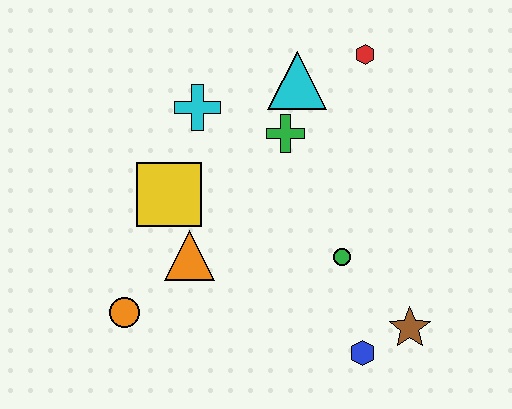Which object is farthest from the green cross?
The orange circle is farthest from the green cross.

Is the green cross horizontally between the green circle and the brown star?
No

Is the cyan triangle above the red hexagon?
No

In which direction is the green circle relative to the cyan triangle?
The green circle is below the cyan triangle.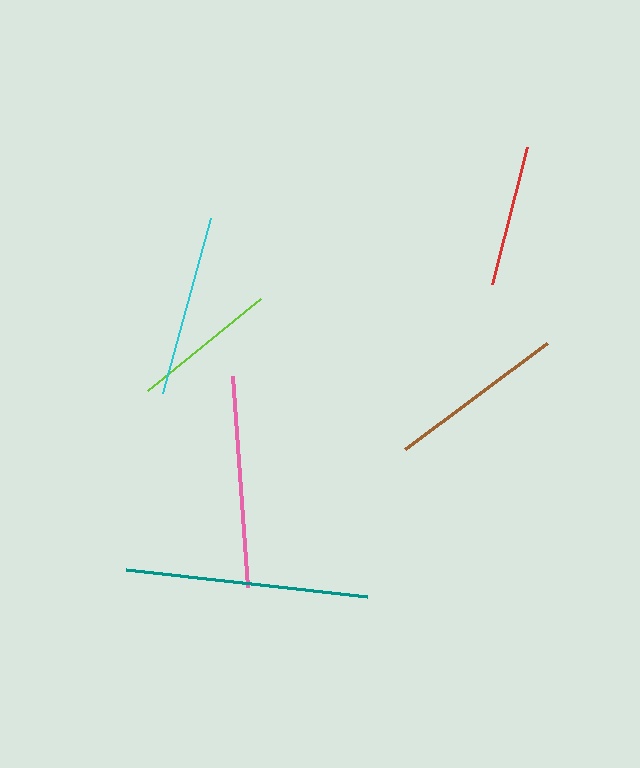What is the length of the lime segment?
The lime segment is approximately 146 pixels long.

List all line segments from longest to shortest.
From longest to shortest: teal, pink, cyan, brown, lime, red.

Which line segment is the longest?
The teal line is the longest at approximately 242 pixels.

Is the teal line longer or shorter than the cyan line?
The teal line is longer than the cyan line.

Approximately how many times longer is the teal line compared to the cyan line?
The teal line is approximately 1.3 times the length of the cyan line.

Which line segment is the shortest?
The red line is the shortest at approximately 141 pixels.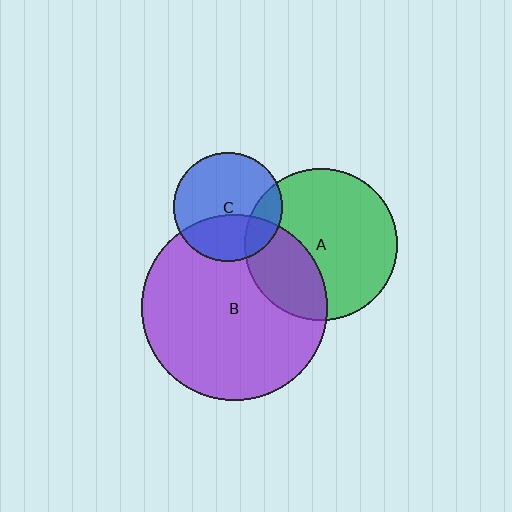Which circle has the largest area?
Circle B (purple).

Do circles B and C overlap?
Yes.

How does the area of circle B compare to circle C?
Approximately 2.9 times.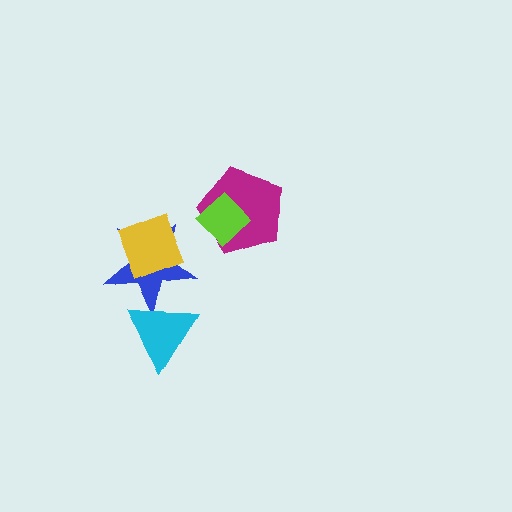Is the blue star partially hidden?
Yes, it is partially covered by another shape.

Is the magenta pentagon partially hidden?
Yes, it is partially covered by another shape.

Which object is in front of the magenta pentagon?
The lime diamond is in front of the magenta pentagon.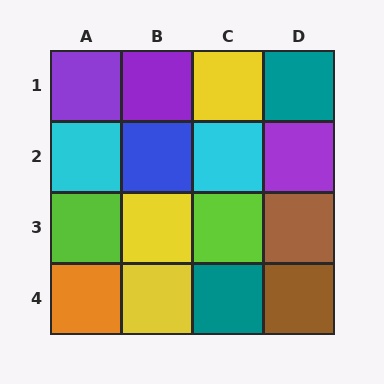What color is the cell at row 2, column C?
Cyan.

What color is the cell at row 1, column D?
Teal.